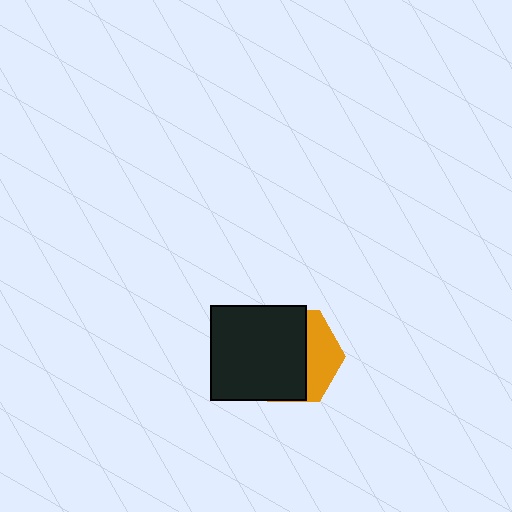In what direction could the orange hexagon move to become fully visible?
The orange hexagon could move right. That would shift it out from behind the black square entirely.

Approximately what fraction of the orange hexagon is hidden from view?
Roughly 68% of the orange hexagon is hidden behind the black square.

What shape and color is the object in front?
The object in front is a black square.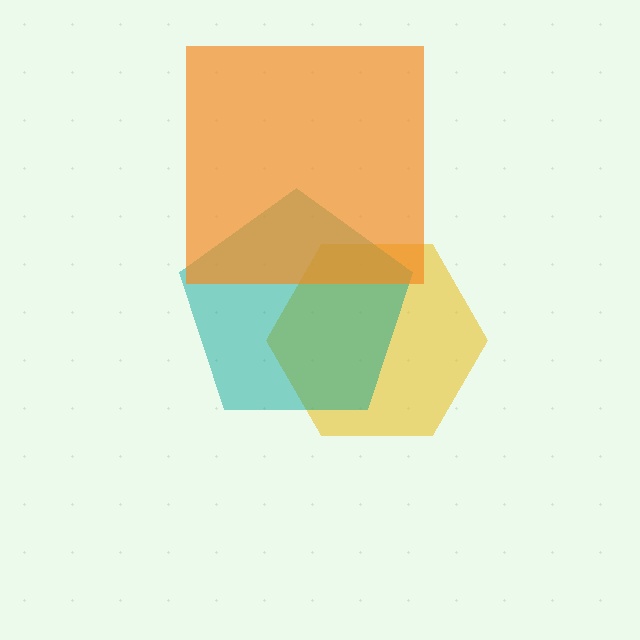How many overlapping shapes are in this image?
There are 3 overlapping shapes in the image.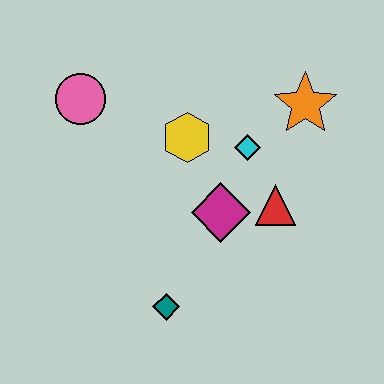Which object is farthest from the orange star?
The teal diamond is farthest from the orange star.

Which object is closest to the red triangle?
The magenta diamond is closest to the red triangle.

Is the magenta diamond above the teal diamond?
Yes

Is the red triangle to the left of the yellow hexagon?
No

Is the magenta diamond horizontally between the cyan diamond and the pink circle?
Yes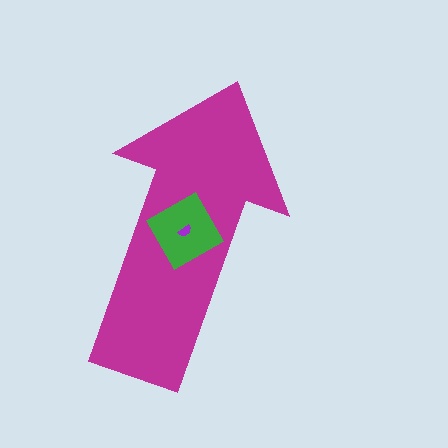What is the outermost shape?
The magenta arrow.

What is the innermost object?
The purple semicircle.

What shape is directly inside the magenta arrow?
The green square.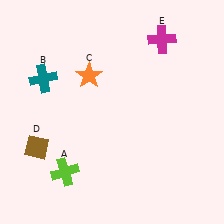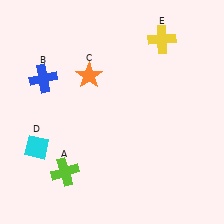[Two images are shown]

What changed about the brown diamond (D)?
In Image 1, D is brown. In Image 2, it changed to cyan.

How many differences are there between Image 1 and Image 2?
There are 3 differences between the two images.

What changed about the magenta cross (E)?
In Image 1, E is magenta. In Image 2, it changed to yellow.